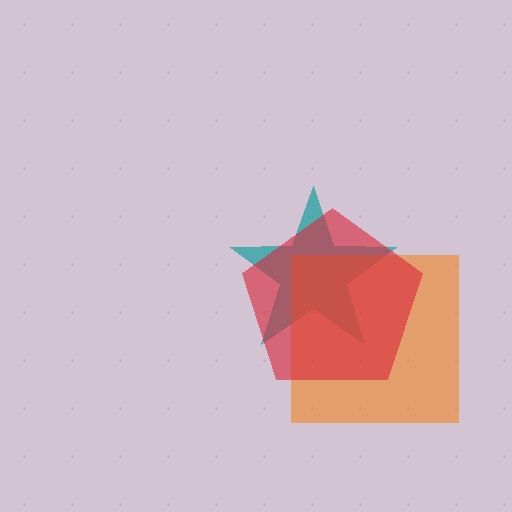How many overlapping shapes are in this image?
There are 3 overlapping shapes in the image.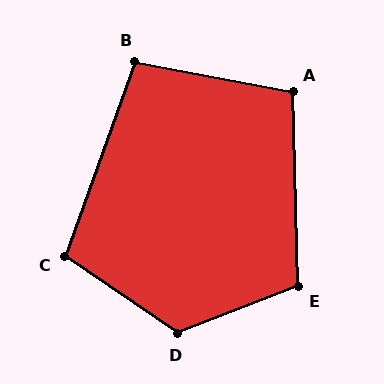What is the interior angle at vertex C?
Approximately 105 degrees (obtuse).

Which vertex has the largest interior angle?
D, at approximately 124 degrees.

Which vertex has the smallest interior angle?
B, at approximately 99 degrees.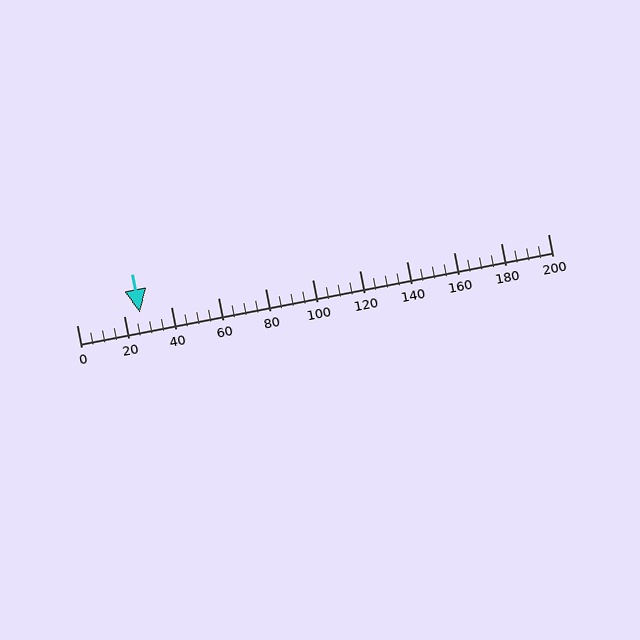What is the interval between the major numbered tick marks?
The major tick marks are spaced 20 units apart.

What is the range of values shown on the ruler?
The ruler shows values from 0 to 200.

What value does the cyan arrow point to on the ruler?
The cyan arrow points to approximately 27.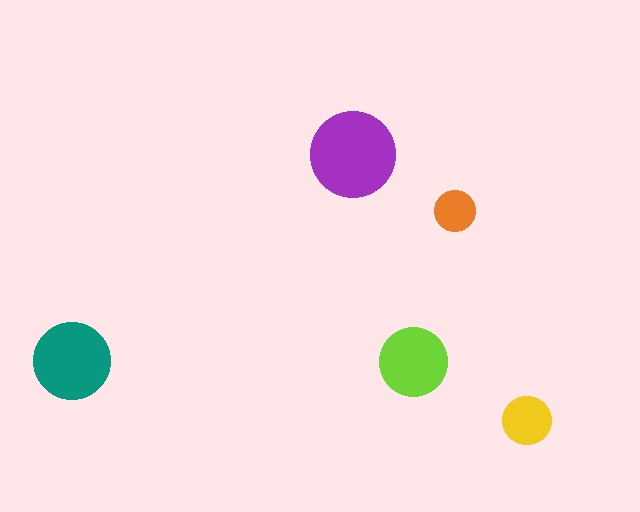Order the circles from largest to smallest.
the purple one, the teal one, the lime one, the yellow one, the orange one.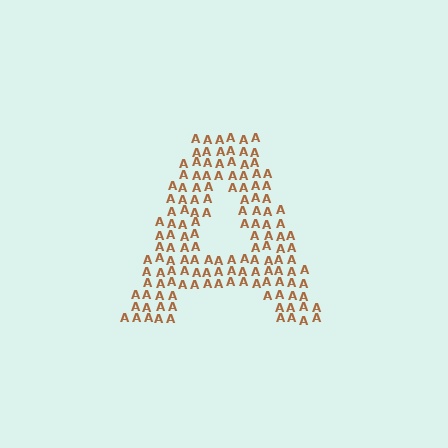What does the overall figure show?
The overall figure shows the letter A.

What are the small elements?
The small elements are letter A's.